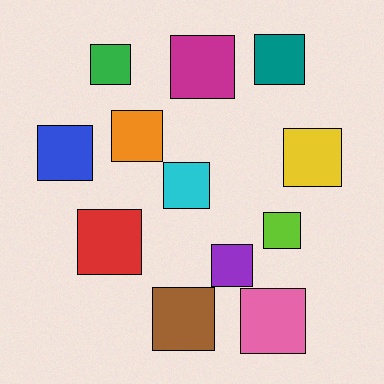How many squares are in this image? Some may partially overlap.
There are 12 squares.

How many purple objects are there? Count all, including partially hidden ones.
There is 1 purple object.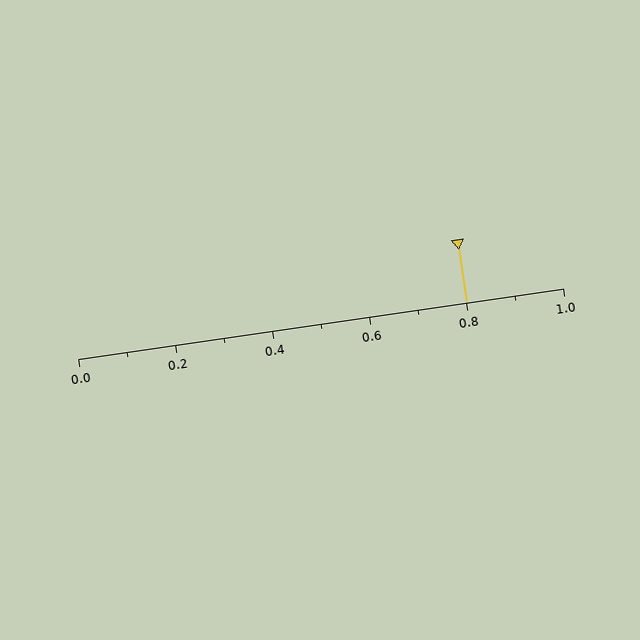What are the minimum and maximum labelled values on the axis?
The axis runs from 0.0 to 1.0.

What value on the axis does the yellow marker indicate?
The marker indicates approximately 0.8.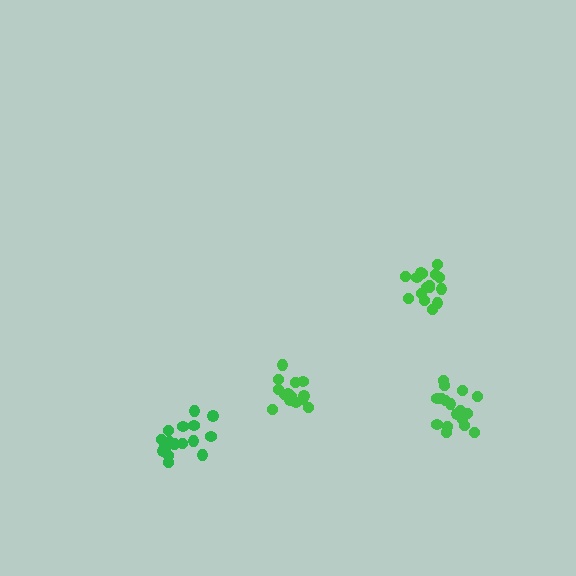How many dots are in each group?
Group 1: 18 dots, Group 2: 14 dots, Group 3: 16 dots, Group 4: 17 dots (65 total).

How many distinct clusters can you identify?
There are 4 distinct clusters.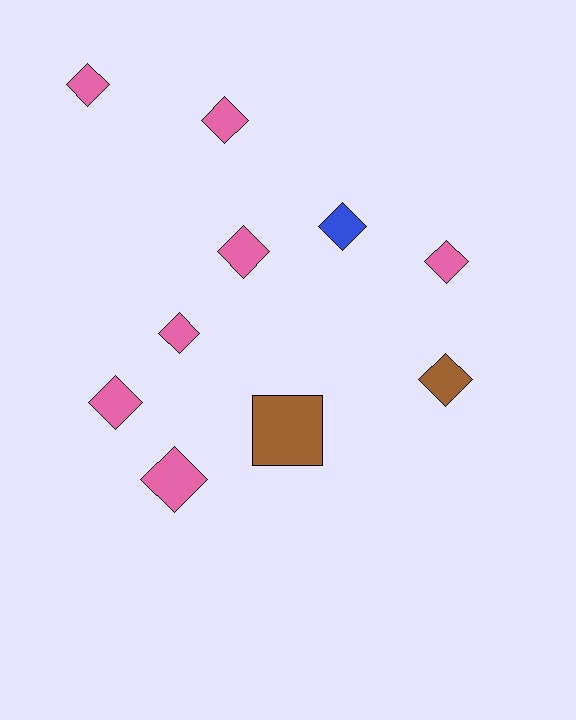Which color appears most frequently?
Pink, with 7 objects.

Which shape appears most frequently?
Diamond, with 9 objects.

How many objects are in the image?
There are 10 objects.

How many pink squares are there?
There are no pink squares.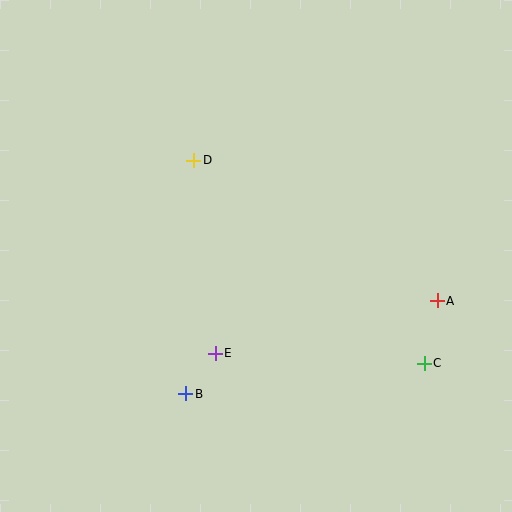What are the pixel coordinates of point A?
Point A is at (437, 301).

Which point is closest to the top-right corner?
Point A is closest to the top-right corner.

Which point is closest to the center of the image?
Point E at (215, 353) is closest to the center.